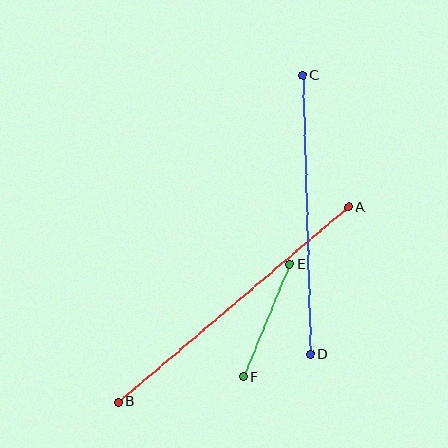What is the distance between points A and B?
The distance is approximately 301 pixels.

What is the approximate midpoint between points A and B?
The midpoint is at approximately (233, 305) pixels.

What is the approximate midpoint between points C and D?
The midpoint is at approximately (307, 215) pixels.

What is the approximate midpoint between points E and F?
The midpoint is at approximately (267, 321) pixels.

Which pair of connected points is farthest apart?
Points A and B are farthest apart.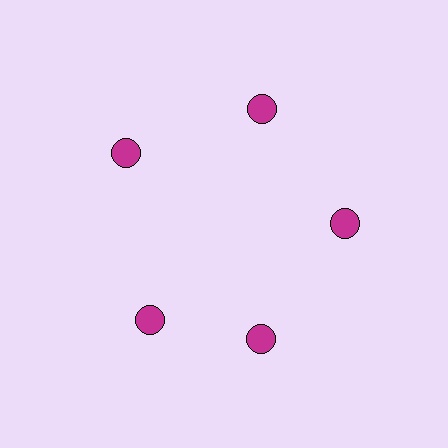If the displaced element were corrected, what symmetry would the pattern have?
It would have 5-fold rotational symmetry — the pattern would map onto itself every 72 degrees.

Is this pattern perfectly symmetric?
No. The 5 magenta circles are arranged in a ring, but one element near the 8 o'clock position is rotated out of alignment along the ring, breaking the 5-fold rotational symmetry.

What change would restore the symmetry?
The symmetry would be restored by rotating it back into even spacing with its neighbors so that all 5 circles sit at equal angles and equal distance from the center.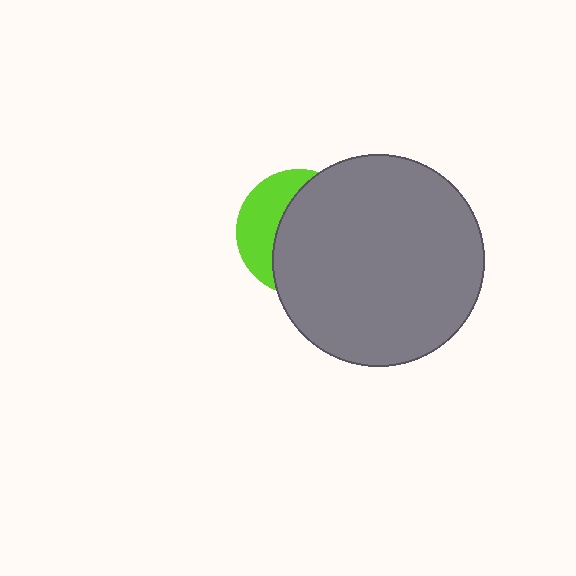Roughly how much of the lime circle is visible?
A small part of it is visible (roughly 34%).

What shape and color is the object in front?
The object in front is a gray circle.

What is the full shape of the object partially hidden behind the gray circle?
The partially hidden object is a lime circle.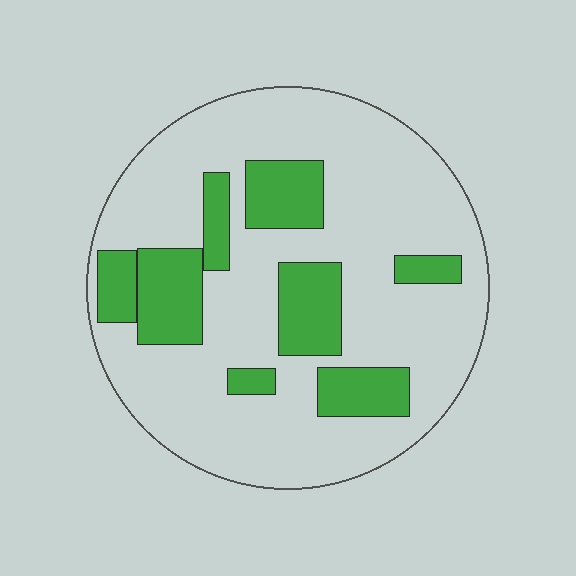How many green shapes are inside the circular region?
8.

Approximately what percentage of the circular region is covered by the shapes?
Approximately 25%.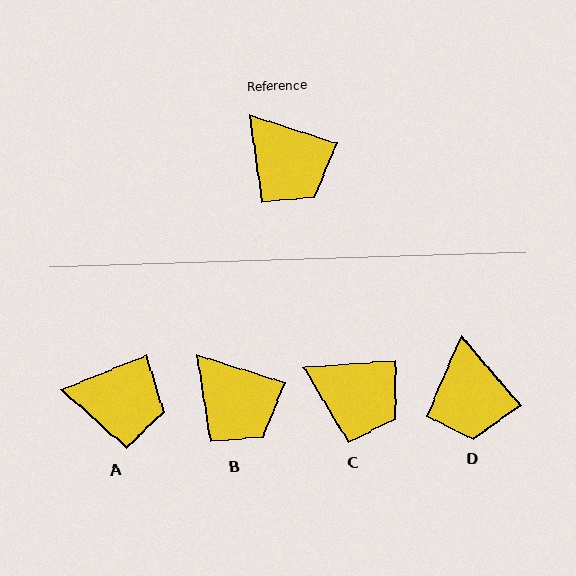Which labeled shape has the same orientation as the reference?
B.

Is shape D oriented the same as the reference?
No, it is off by about 32 degrees.